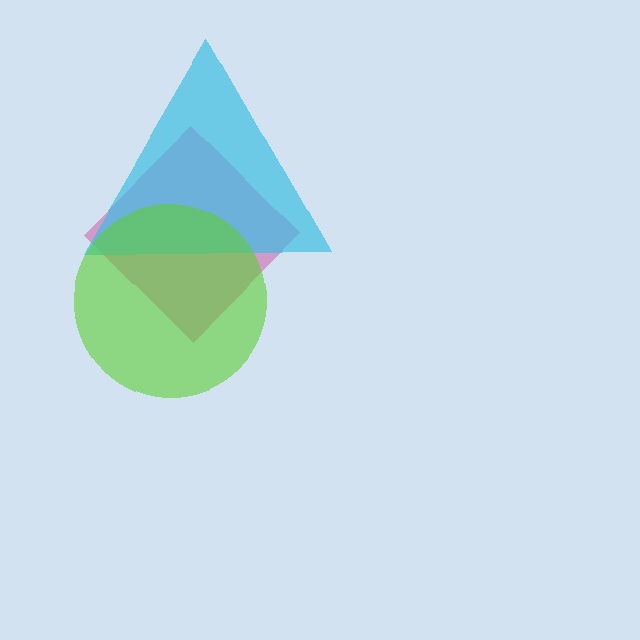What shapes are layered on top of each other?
The layered shapes are: a magenta diamond, a cyan triangle, a lime circle.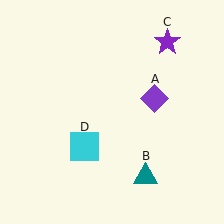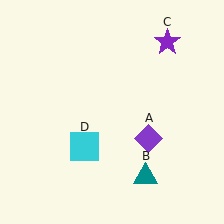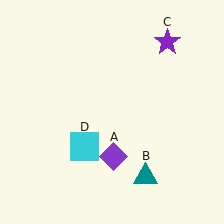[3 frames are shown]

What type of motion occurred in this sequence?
The purple diamond (object A) rotated clockwise around the center of the scene.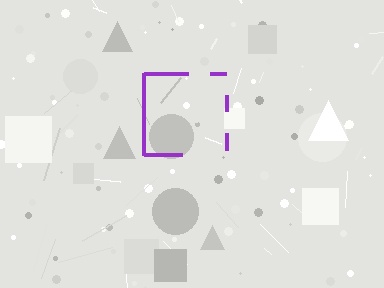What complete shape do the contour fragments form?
The contour fragments form a square.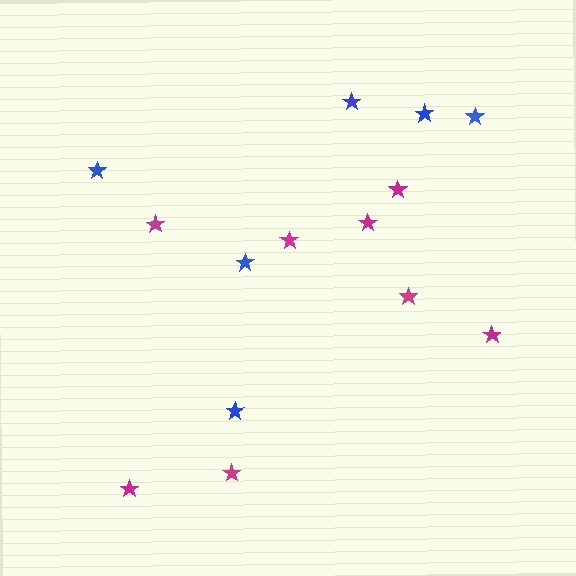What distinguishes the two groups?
There are 2 groups: one group of magenta stars (8) and one group of blue stars (6).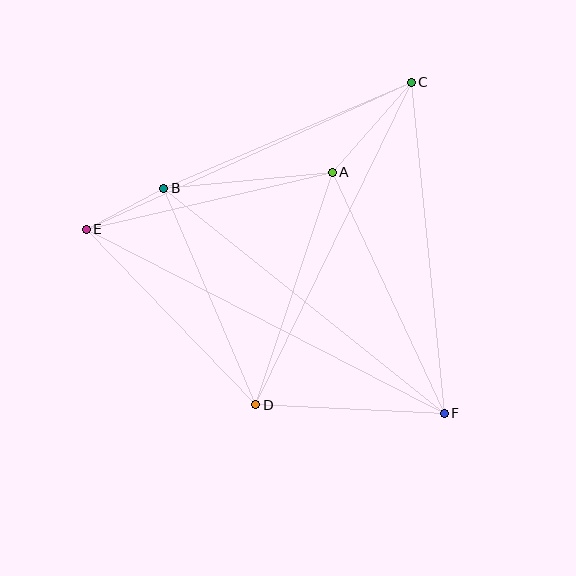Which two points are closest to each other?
Points B and E are closest to each other.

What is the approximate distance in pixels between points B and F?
The distance between B and F is approximately 359 pixels.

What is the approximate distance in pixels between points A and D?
The distance between A and D is approximately 245 pixels.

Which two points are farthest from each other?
Points E and F are farthest from each other.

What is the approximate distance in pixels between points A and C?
The distance between A and C is approximately 120 pixels.